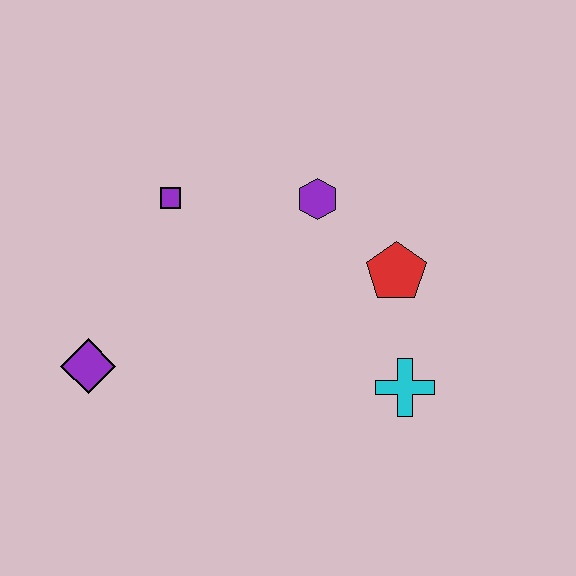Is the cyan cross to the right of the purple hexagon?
Yes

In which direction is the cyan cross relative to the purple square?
The cyan cross is to the right of the purple square.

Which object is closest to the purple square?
The purple hexagon is closest to the purple square.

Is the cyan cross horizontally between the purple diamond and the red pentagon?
No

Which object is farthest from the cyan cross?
The purple diamond is farthest from the cyan cross.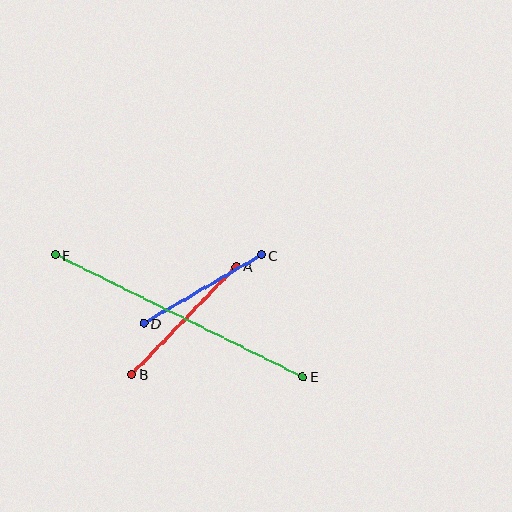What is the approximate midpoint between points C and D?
The midpoint is at approximately (203, 289) pixels.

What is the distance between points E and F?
The distance is approximately 276 pixels.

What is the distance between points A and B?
The distance is approximately 151 pixels.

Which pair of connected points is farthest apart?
Points E and F are farthest apart.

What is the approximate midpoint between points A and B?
The midpoint is at approximately (184, 320) pixels.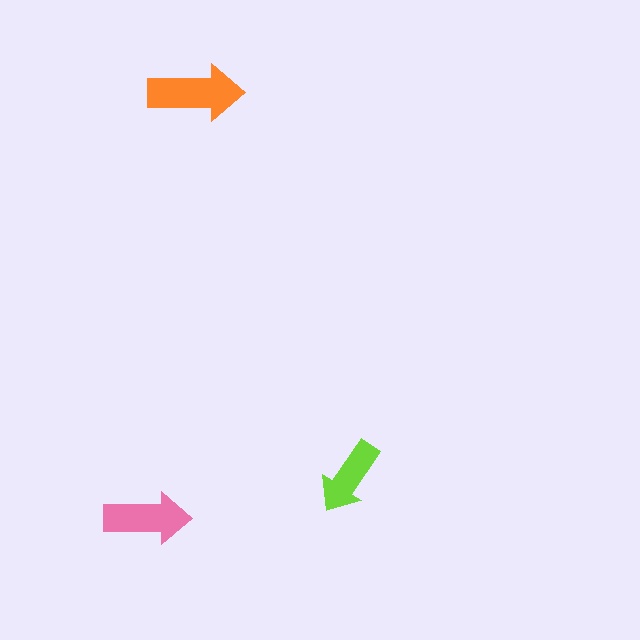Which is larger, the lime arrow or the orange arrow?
The orange one.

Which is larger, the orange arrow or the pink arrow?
The orange one.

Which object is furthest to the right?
The lime arrow is rightmost.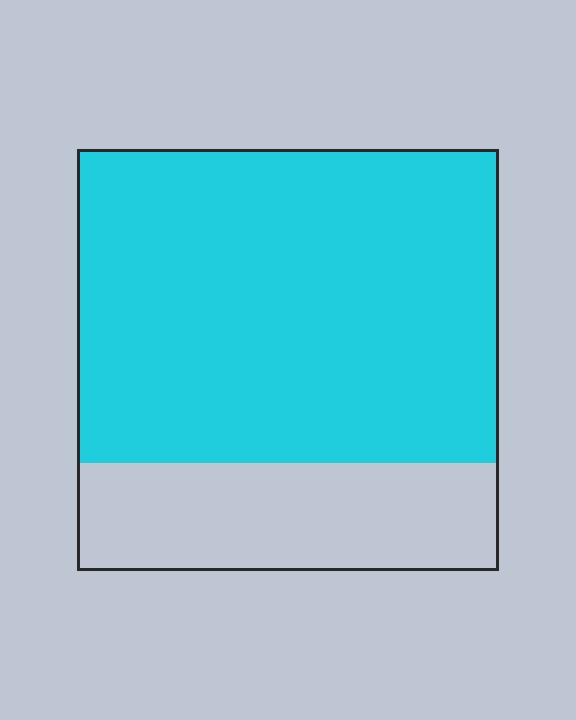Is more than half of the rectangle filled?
Yes.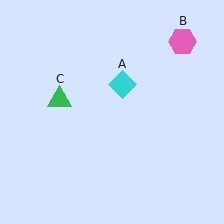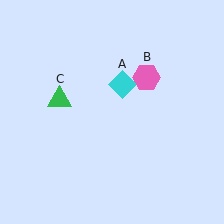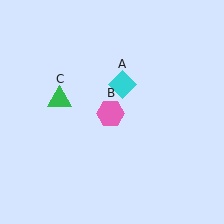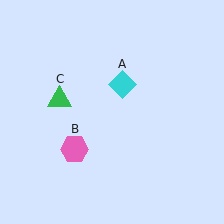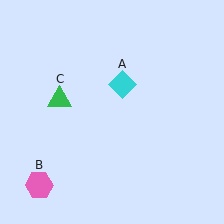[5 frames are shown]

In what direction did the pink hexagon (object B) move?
The pink hexagon (object B) moved down and to the left.